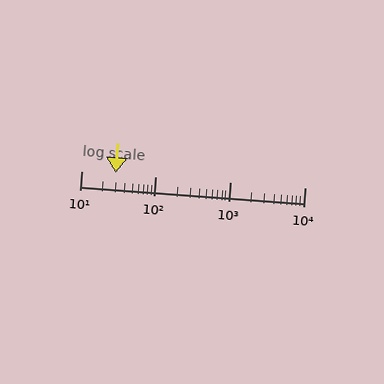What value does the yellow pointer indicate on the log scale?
The pointer indicates approximately 29.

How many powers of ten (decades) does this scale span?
The scale spans 3 decades, from 10 to 10000.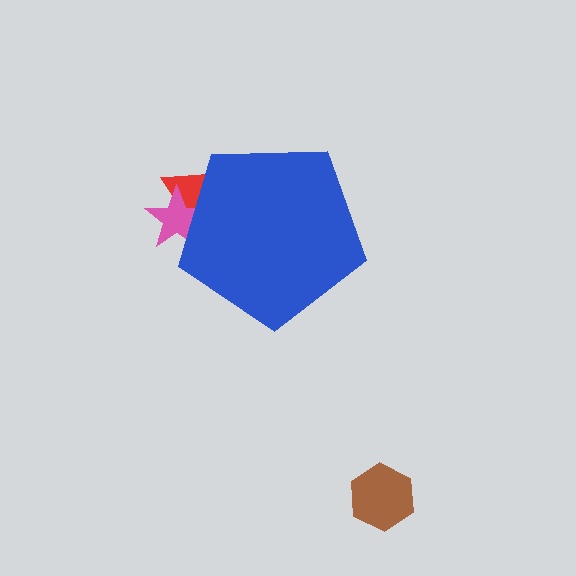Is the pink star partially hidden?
Yes, the pink star is partially hidden behind the blue pentagon.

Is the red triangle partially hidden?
Yes, the red triangle is partially hidden behind the blue pentagon.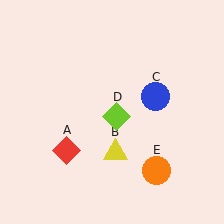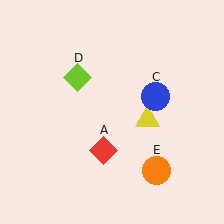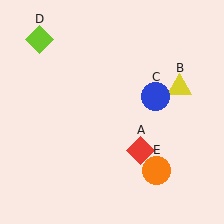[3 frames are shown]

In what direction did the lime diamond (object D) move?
The lime diamond (object D) moved up and to the left.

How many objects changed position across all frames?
3 objects changed position: red diamond (object A), yellow triangle (object B), lime diamond (object D).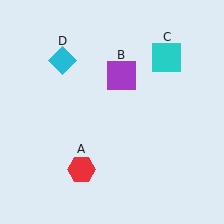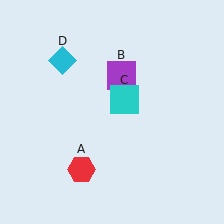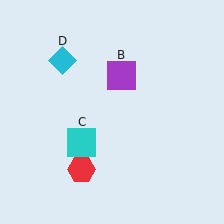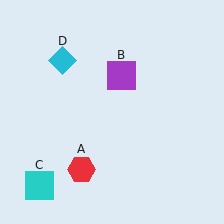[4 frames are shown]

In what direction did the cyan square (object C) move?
The cyan square (object C) moved down and to the left.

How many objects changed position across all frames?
1 object changed position: cyan square (object C).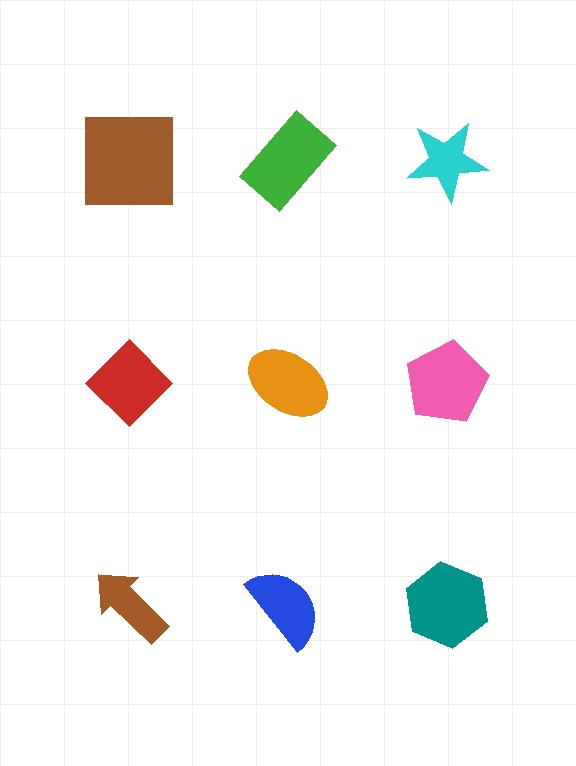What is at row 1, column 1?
A brown square.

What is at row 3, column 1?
A brown arrow.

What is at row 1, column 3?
A cyan star.